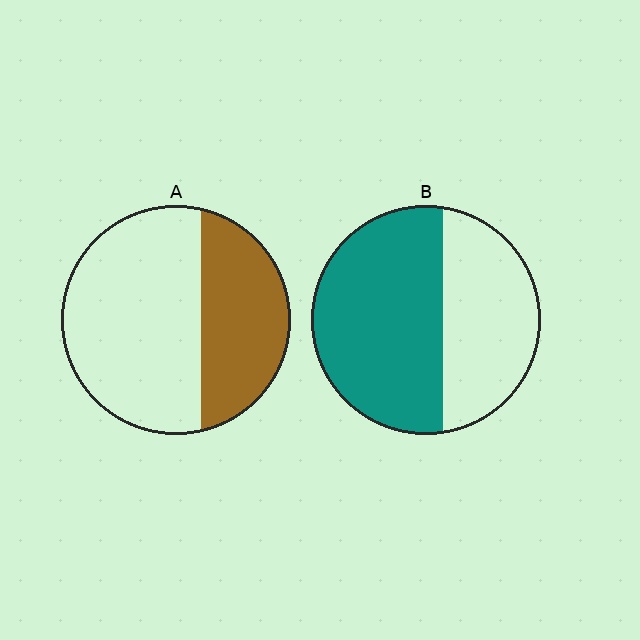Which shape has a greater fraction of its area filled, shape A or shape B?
Shape B.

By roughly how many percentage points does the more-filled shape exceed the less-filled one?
By roughly 25 percentage points (B over A).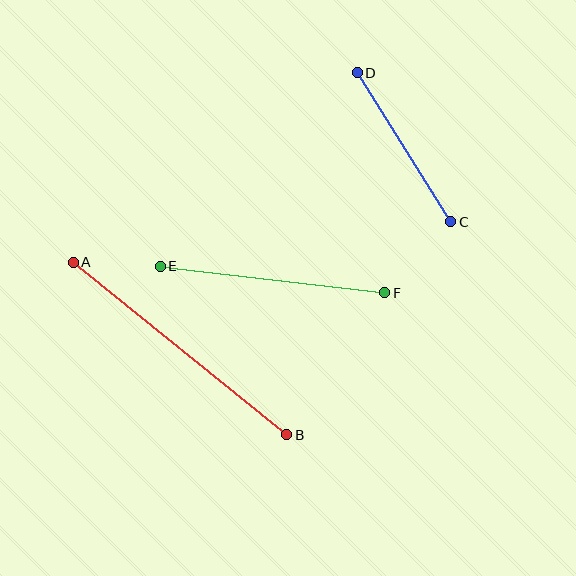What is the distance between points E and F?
The distance is approximately 226 pixels.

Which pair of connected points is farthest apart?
Points A and B are farthest apart.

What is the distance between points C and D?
The distance is approximately 176 pixels.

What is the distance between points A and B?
The distance is approximately 274 pixels.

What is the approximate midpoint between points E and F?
The midpoint is at approximately (272, 280) pixels.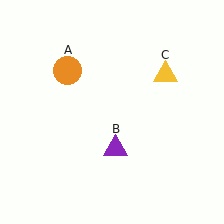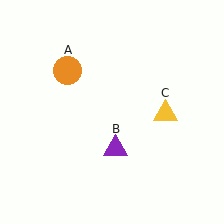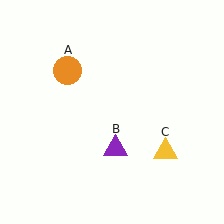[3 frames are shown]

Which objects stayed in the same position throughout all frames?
Orange circle (object A) and purple triangle (object B) remained stationary.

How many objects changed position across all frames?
1 object changed position: yellow triangle (object C).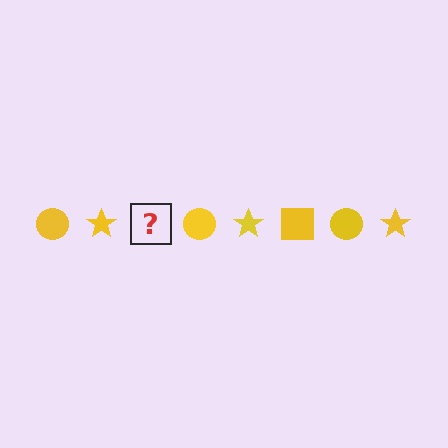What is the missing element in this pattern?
The missing element is a yellow square.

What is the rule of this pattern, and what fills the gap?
The rule is that the pattern cycles through circle, star, square shapes in yellow. The gap should be filled with a yellow square.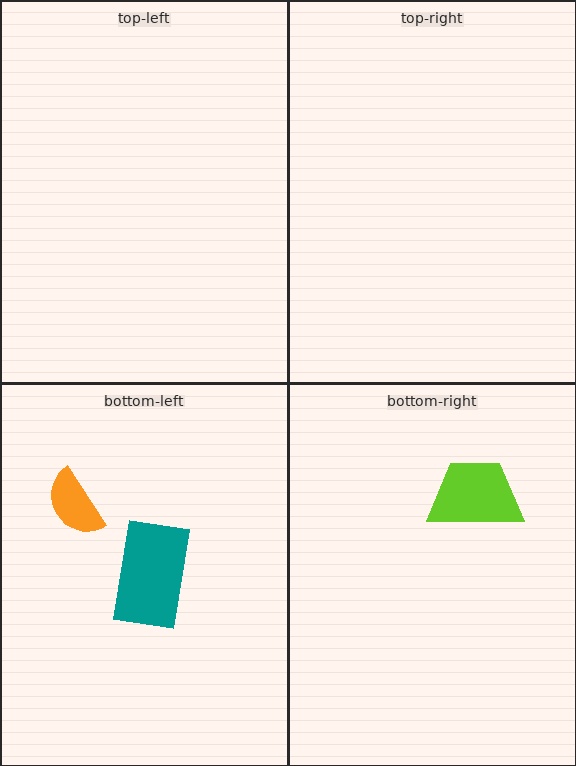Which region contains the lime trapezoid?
The bottom-right region.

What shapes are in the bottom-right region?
The lime trapezoid.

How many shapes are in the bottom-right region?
1.